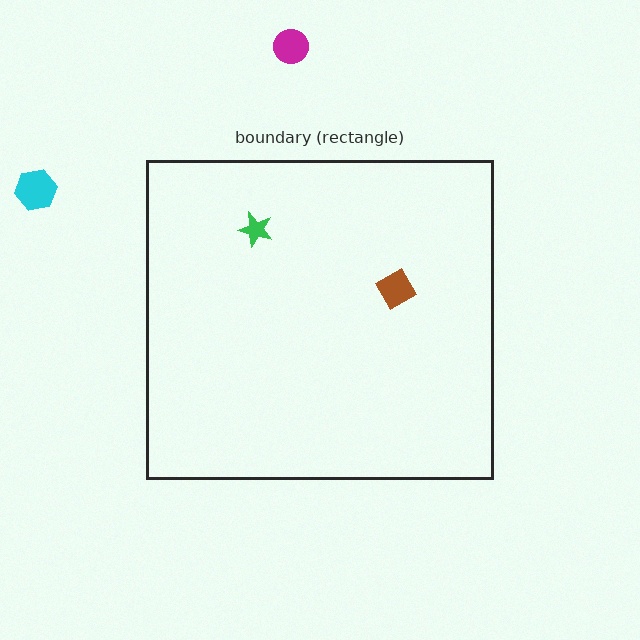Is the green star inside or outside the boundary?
Inside.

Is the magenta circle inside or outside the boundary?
Outside.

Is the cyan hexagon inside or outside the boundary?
Outside.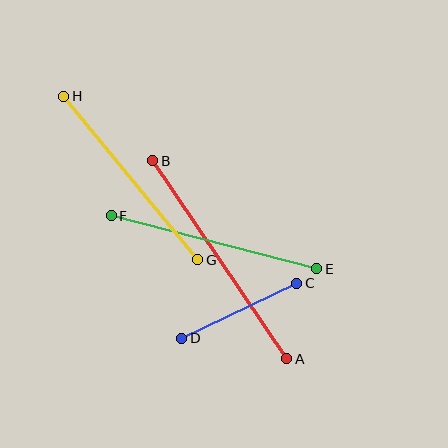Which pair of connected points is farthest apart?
Points A and B are farthest apart.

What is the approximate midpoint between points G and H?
The midpoint is at approximately (131, 178) pixels.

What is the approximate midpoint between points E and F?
The midpoint is at approximately (214, 242) pixels.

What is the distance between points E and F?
The distance is approximately 212 pixels.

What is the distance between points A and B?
The distance is approximately 239 pixels.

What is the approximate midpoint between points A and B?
The midpoint is at approximately (220, 260) pixels.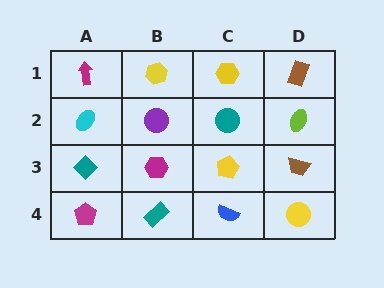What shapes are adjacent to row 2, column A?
A magenta arrow (row 1, column A), a teal diamond (row 3, column A), a purple circle (row 2, column B).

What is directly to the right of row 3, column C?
A brown trapezoid.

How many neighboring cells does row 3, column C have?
4.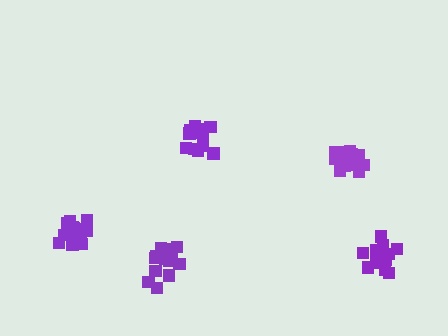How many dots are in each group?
Group 1: 17 dots, Group 2: 17 dots, Group 3: 14 dots, Group 4: 17 dots, Group 5: 14 dots (79 total).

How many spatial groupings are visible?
There are 5 spatial groupings.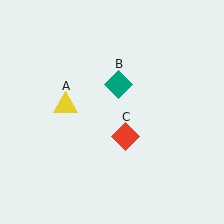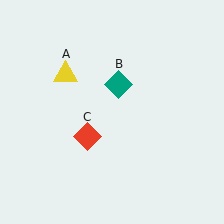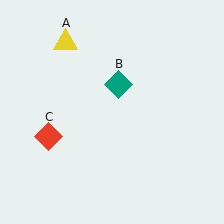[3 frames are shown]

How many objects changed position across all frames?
2 objects changed position: yellow triangle (object A), red diamond (object C).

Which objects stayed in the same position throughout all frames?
Teal diamond (object B) remained stationary.